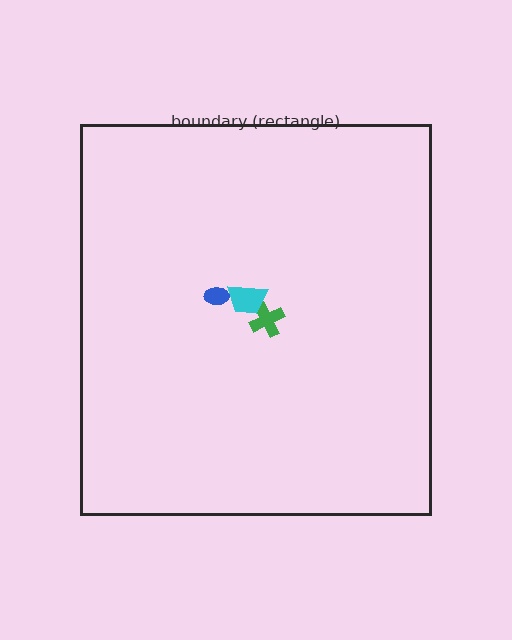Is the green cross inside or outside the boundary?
Inside.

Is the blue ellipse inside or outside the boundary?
Inside.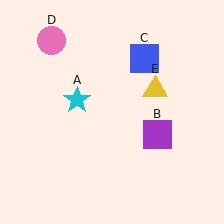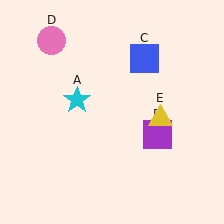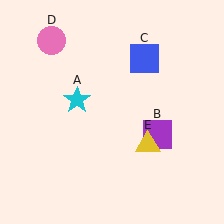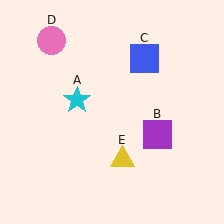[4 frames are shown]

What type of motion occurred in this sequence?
The yellow triangle (object E) rotated clockwise around the center of the scene.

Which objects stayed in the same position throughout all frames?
Cyan star (object A) and purple square (object B) and blue square (object C) and pink circle (object D) remained stationary.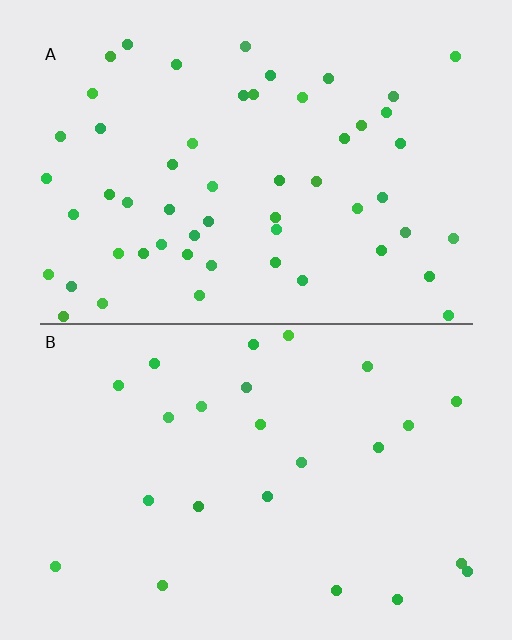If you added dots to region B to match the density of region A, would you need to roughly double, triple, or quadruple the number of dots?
Approximately double.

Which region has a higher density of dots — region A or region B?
A (the top).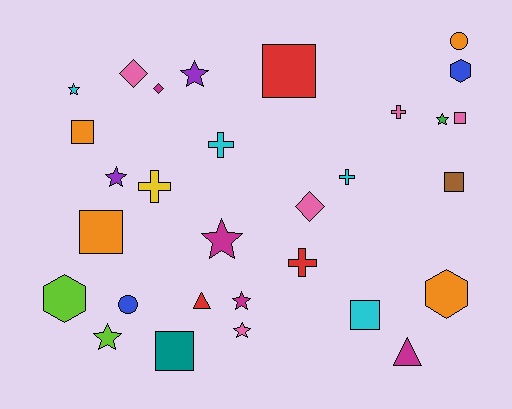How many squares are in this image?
There are 7 squares.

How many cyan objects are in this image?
There are 4 cyan objects.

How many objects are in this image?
There are 30 objects.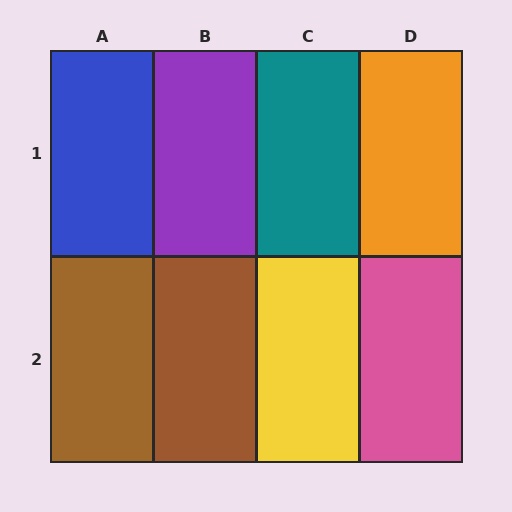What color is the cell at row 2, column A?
Brown.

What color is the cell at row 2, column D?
Pink.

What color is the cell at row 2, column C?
Yellow.